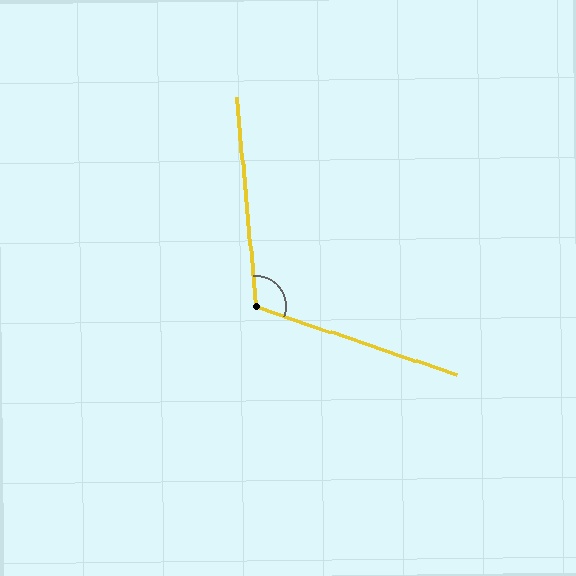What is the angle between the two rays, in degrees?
Approximately 114 degrees.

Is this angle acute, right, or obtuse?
It is obtuse.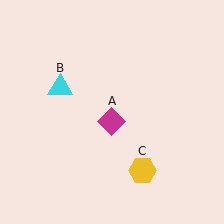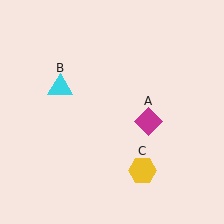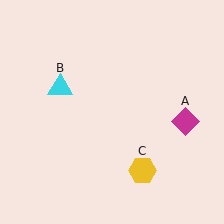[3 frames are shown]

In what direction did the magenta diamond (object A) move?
The magenta diamond (object A) moved right.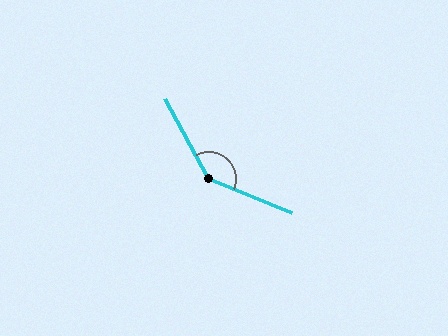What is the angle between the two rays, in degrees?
Approximately 141 degrees.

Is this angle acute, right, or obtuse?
It is obtuse.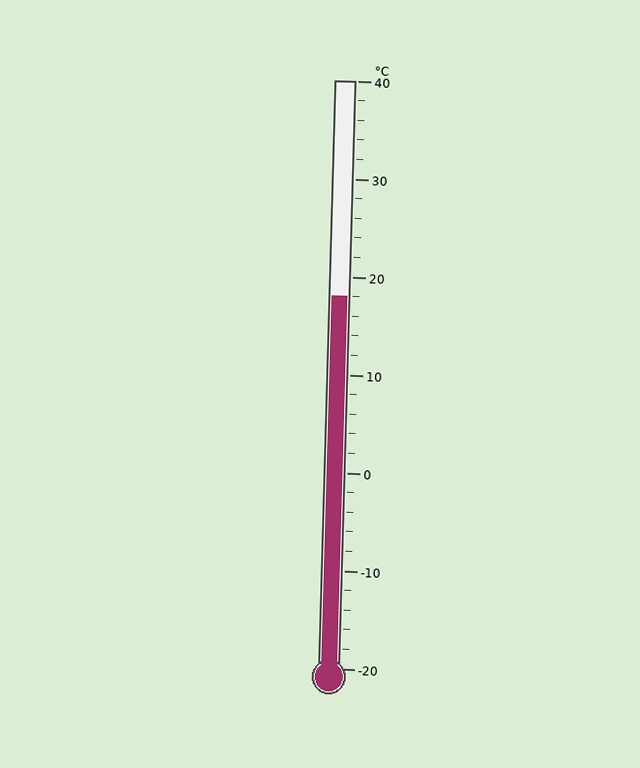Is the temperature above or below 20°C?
The temperature is below 20°C.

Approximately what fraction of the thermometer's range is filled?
The thermometer is filled to approximately 65% of its range.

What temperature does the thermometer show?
The thermometer shows approximately 18°C.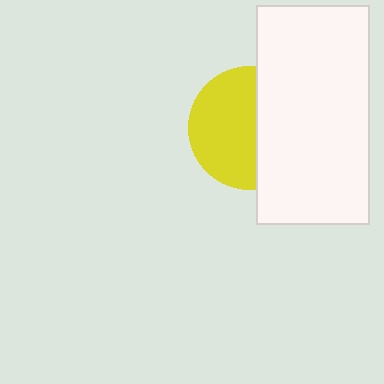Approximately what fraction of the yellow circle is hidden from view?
Roughly 44% of the yellow circle is hidden behind the white rectangle.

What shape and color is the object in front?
The object in front is a white rectangle.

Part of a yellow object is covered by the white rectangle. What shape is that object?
It is a circle.